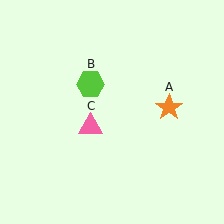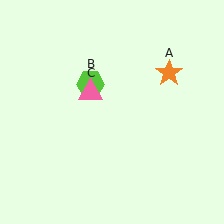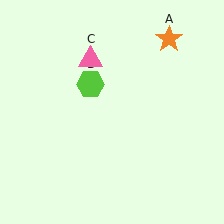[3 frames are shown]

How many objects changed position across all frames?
2 objects changed position: orange star (object A), pink triangle (object C).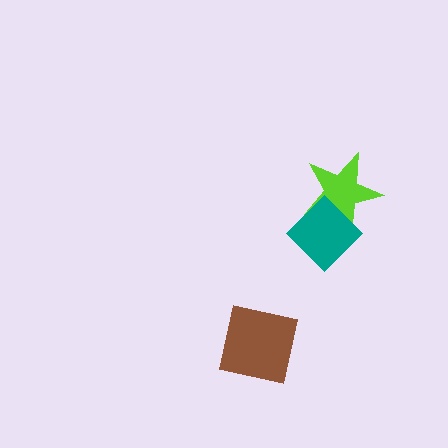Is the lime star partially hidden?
Yes, it is partially covered by another shape.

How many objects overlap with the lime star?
1 object overlaps with the lime star.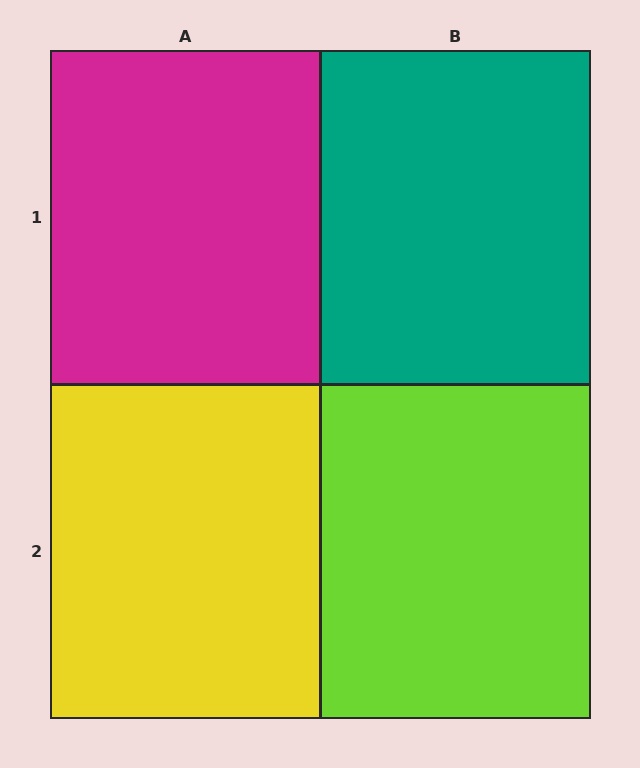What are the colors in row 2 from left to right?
Yellow, lime.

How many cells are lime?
1 cell is lime.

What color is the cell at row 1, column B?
Teal.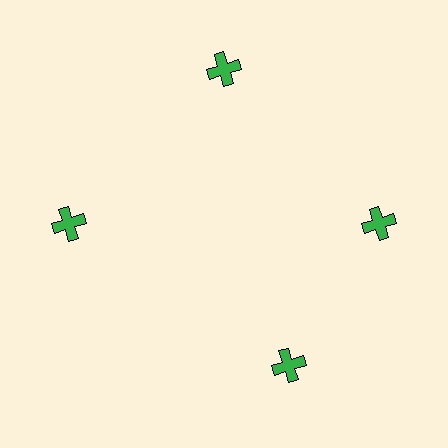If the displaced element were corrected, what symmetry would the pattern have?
It would have 4-fold rotational symmetry — the pattern would map onto itself every 90 degrees.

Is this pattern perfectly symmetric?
No. The 4 green crosses are arranged in a ring, but one element near the 6 o'clock position is rotated out of alignment along the ring, breaking the 4-fold rotational symmetry.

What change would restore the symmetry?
The symmetry would be restored by rotating it back into even spacing with its neighbors so that all 4 crosses sit at equal angles and equal distance from the center.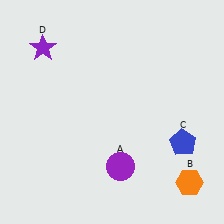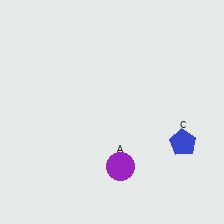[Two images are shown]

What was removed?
The orange hexagon (B), the purple star (D) were removed in Image 2.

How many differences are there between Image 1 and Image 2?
There are 2 differences between the two images.